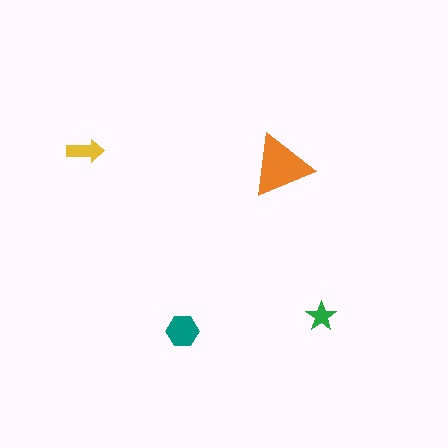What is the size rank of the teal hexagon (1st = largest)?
2nd.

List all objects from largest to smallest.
The orange triangle, the teal hexagon, the yellow arrow, the green star.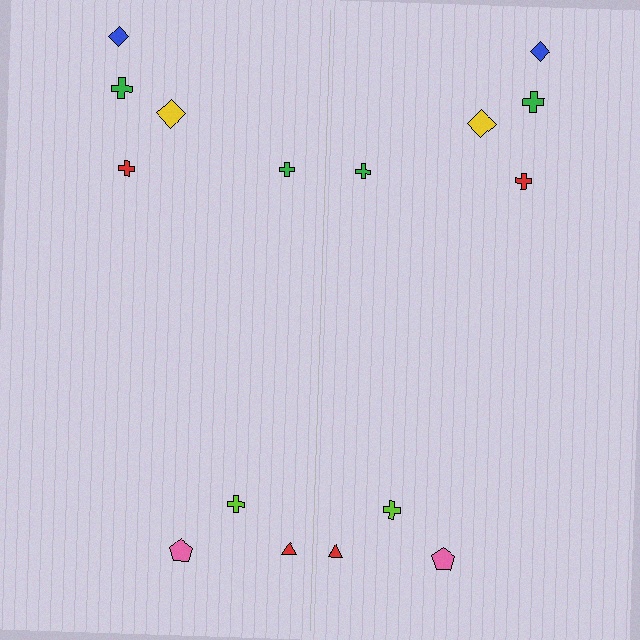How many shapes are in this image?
There are 16 shapes in this image.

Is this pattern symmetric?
Yes, this pattern has bilateral (reflection) symmetry.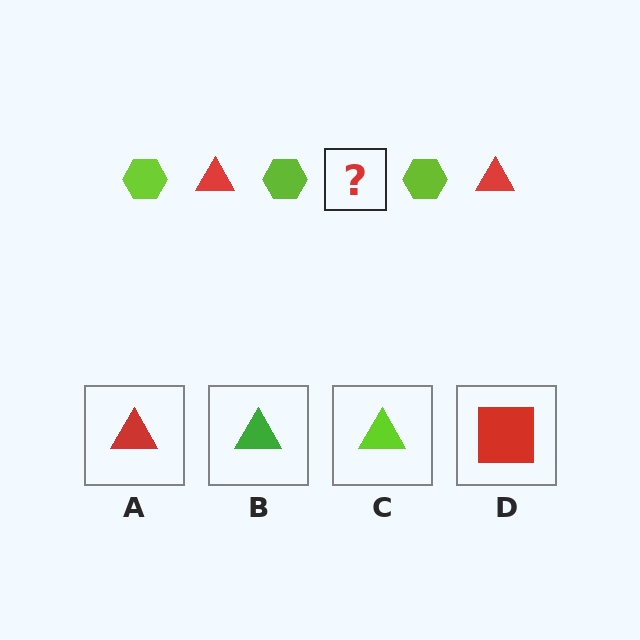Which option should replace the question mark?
Option A.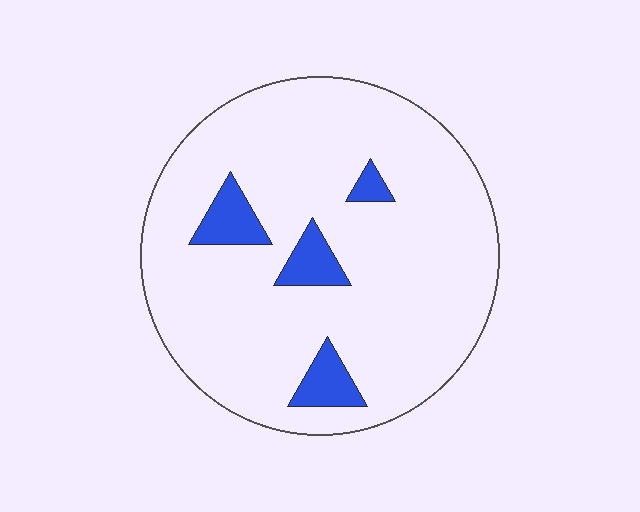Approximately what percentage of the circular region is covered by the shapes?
Approximately 10%.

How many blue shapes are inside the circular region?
4.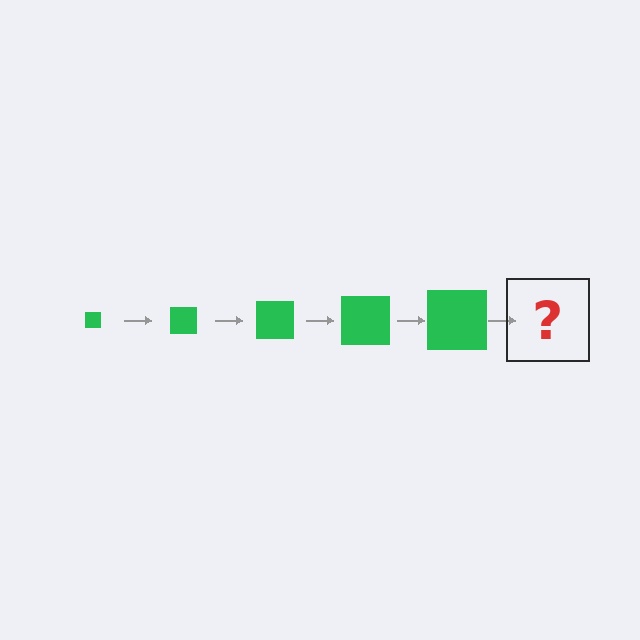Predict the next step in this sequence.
The next step is a green square, larger than the previous one.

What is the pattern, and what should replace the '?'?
The pattern is that the square gets progressively larger each step. The '?' should be a green square, larger than the previous one.